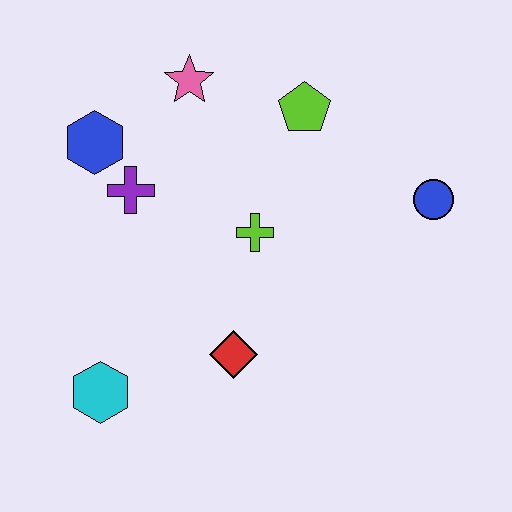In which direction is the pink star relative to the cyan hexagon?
The pink star is above the cyan hexagon.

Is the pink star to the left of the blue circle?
Yes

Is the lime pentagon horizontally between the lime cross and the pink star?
No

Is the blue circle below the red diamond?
No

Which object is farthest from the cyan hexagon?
The blue circle is farthest from the cyan hexagon.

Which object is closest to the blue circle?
The lime pentagon is closest to the blue circle.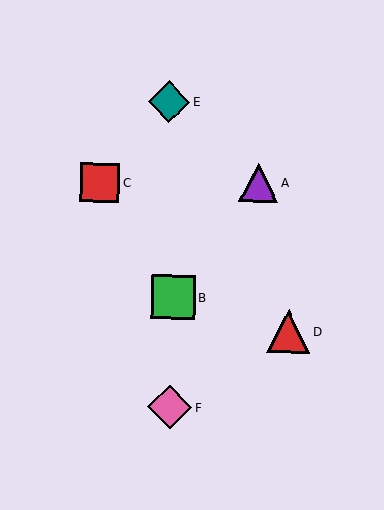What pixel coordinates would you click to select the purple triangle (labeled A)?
Click at (259, 182) to select the purple triangle A.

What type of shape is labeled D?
Shape D is a red triangle.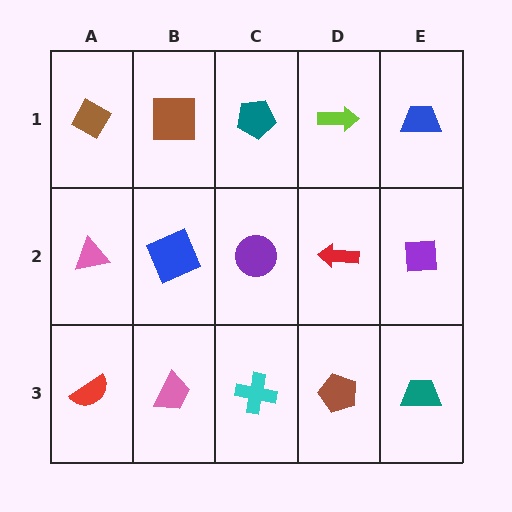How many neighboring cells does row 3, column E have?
2.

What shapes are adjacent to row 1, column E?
A purple square (row 2, column E), a lime arrow (row 1, column D).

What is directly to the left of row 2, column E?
A red arrow.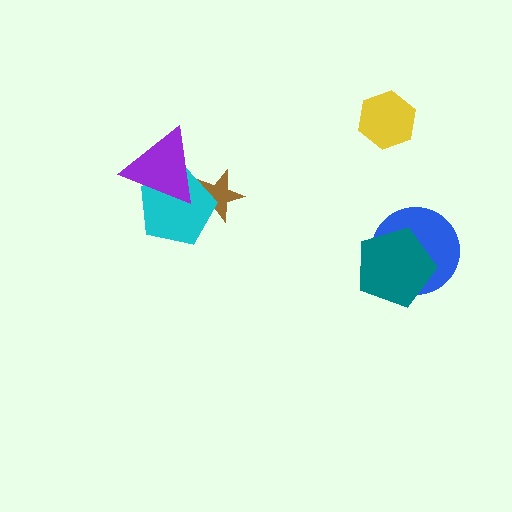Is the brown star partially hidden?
Yes, it is partially covered by another shape.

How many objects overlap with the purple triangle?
2 objects overlap with the purple triangle.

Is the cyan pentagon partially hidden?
Yes, it is partially covered by another shape.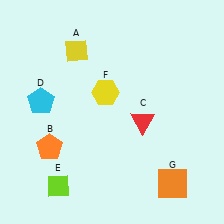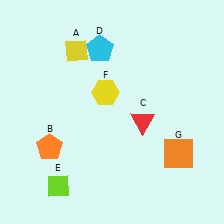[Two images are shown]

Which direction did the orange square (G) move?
The orange square (G) moved up.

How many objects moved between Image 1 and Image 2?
2 objects moved between the two images.